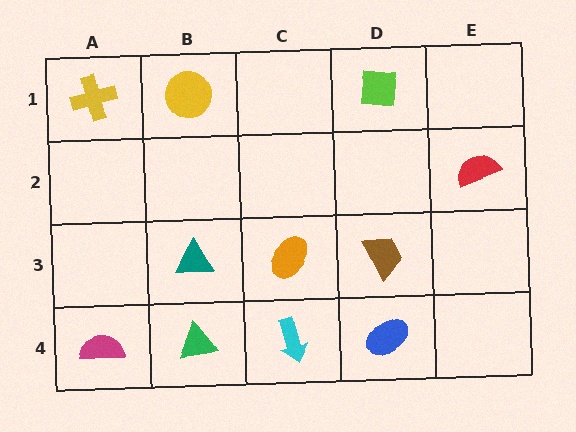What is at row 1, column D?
A lime square.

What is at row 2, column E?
A red semicircle.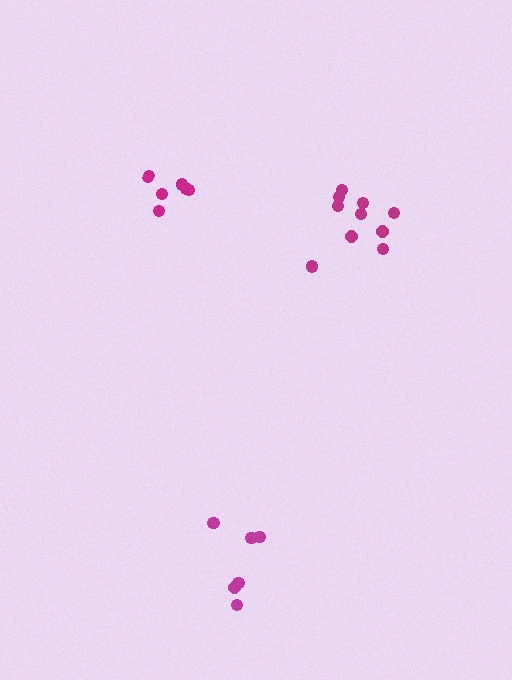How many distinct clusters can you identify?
There are 3 distinct clusters.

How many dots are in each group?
Group 1: 6 dots, Group 2: 10 dots, Group 3: 6 dots (22 total).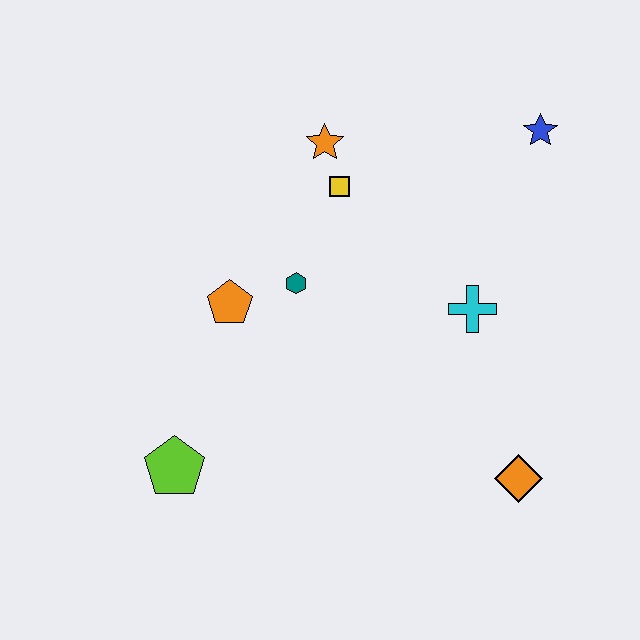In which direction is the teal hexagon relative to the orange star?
The teal hexagon is below the orange star.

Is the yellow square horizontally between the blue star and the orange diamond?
No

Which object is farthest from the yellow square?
The orange diamond is farthest from the yellow square.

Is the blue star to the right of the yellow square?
Yes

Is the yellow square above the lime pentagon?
Yes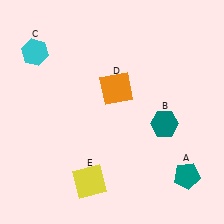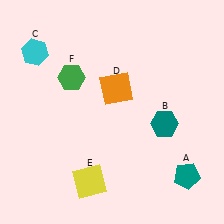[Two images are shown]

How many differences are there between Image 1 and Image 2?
There is 1 difference between the two images.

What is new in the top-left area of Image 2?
A green hexagon (F) was added in the top-left area of Image 2.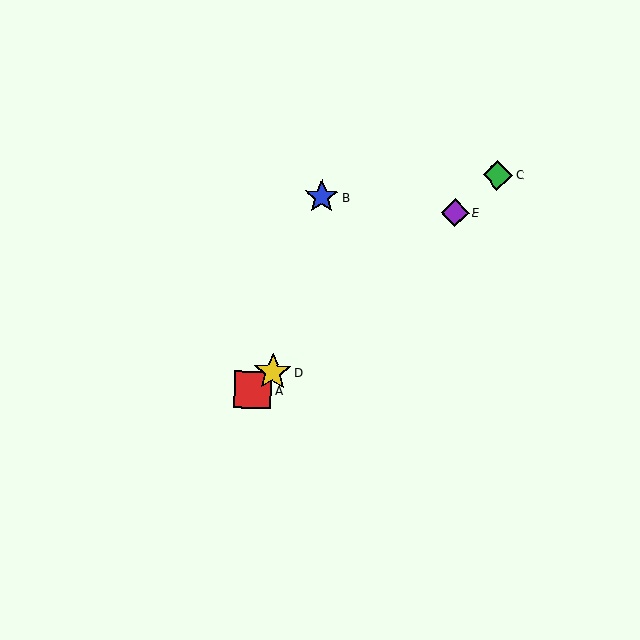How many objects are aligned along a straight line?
4 objects (A, C, D, E) are aligned along a straight line.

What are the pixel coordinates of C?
Object C is at (498, 175).